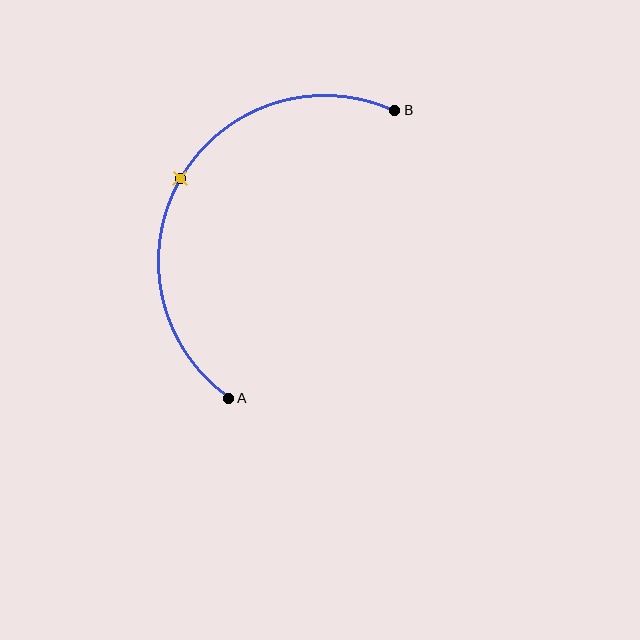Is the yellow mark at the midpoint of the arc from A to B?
Yes. The yellow mark lies on the arc at equal arc-length from both A and B — it is the arc midpoint.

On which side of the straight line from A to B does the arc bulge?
The arc bulges to the left of the straight line connecting A and B.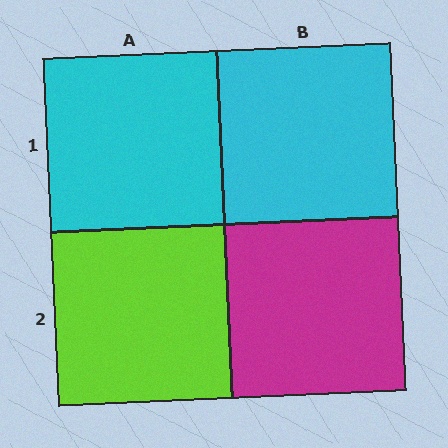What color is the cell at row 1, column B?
Cyan.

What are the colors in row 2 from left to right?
Lime, magenta.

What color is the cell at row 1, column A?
Cyan.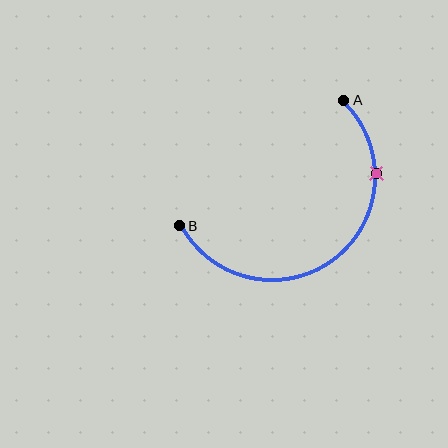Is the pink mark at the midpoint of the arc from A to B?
No. The pink mark lies on the arc but is closer to endpoint A. The arc midpoint would be at the point on the curve equidistant along the arc from both A and B.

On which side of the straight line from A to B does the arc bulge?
The arc bulges below and to the right of the straight line connecting A and B.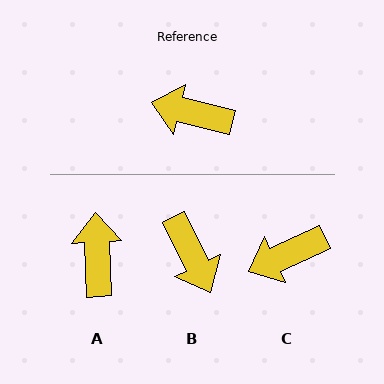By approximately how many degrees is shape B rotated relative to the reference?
Approximately 129 degrees counter-clockwise.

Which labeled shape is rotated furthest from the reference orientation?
B, about 129 degrees away.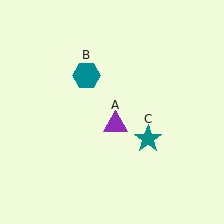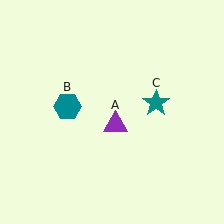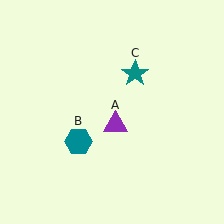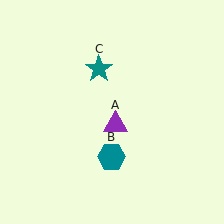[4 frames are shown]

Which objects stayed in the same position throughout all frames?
Purple triangle (object A) remained stationary.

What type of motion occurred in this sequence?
The teal hexagon (object B), teal star (object C) rotated counterclockwise around the center of the scene.